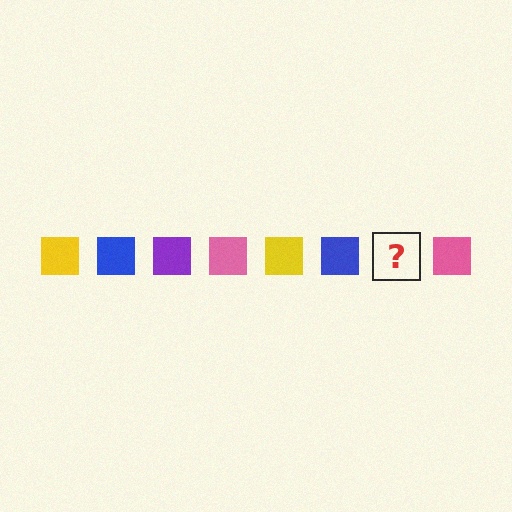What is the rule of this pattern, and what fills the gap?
The rule is that the pattern cycles through yellow, blue, purple, pink squares. The gap should be filled with a purple square.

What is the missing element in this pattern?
The missing element is a purple square.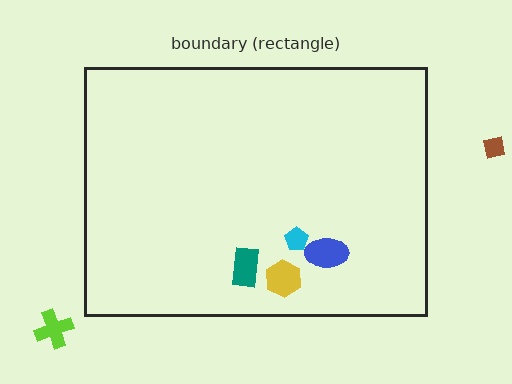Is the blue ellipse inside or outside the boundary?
Inside.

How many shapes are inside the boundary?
4 inside, 2 outside.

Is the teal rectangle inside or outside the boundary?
Inside.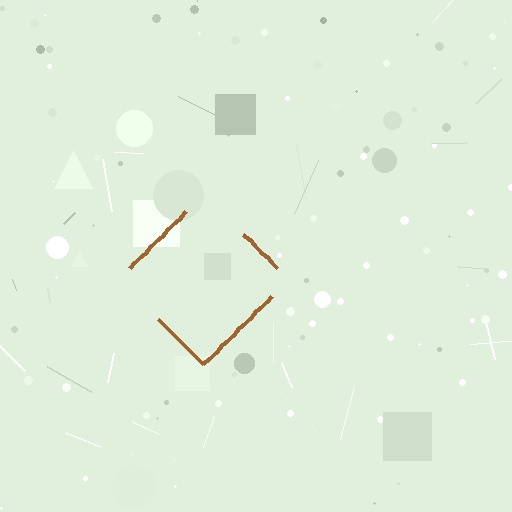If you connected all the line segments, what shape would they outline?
They would outline a diamond.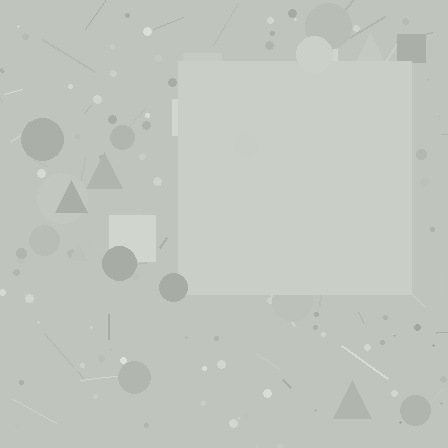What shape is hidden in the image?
A square is hidden in the image.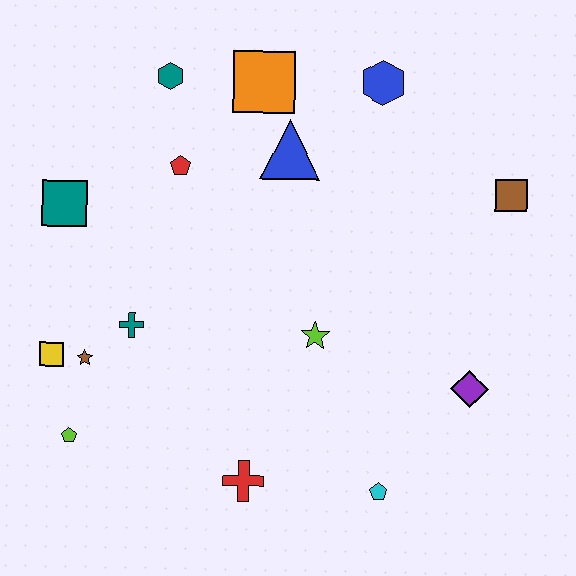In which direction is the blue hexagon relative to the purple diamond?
The blue hexagon is above the purple diamond.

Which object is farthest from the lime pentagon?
The brown square is farthest from the lime pentagon.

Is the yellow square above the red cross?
Yes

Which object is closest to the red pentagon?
The teal hexagon is closest to the red pentagon.